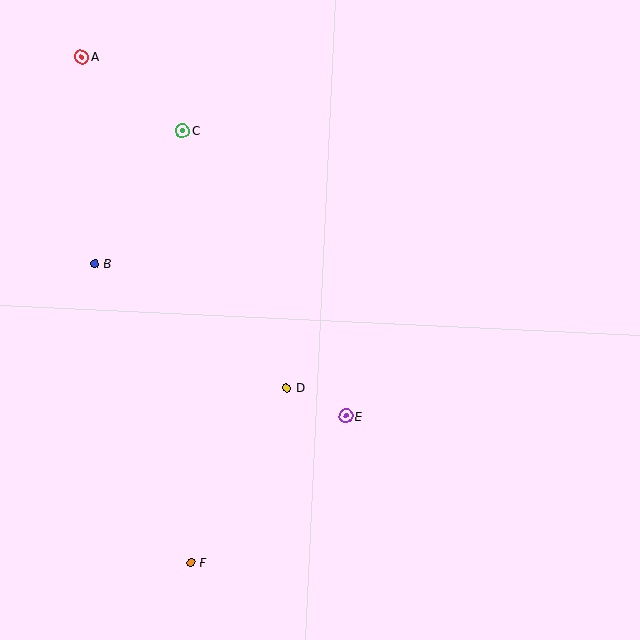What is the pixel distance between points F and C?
The distance between F and C is 432 pixels.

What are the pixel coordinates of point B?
Point B is at (95, 264).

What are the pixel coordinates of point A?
Point A is at (82, 57).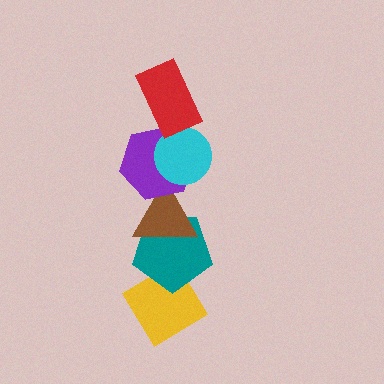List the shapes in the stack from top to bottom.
From top to bottom: the red rectangle, the cyan circle, the purple hexagon, the brown triangle, the teal pentagon, the yellow diamond.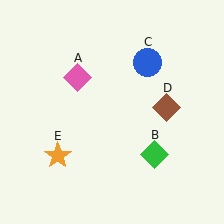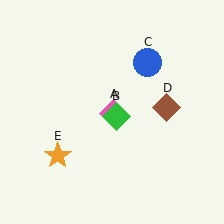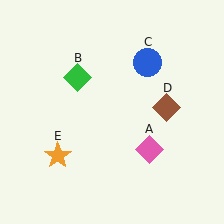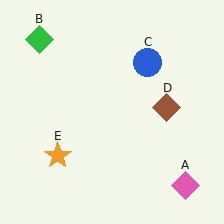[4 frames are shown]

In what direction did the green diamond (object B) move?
The green diamond (object B) moved up and to the left.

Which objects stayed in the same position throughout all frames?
Blue circle (object C) and brown diamond (object D) and orange star (object E) remained stationary.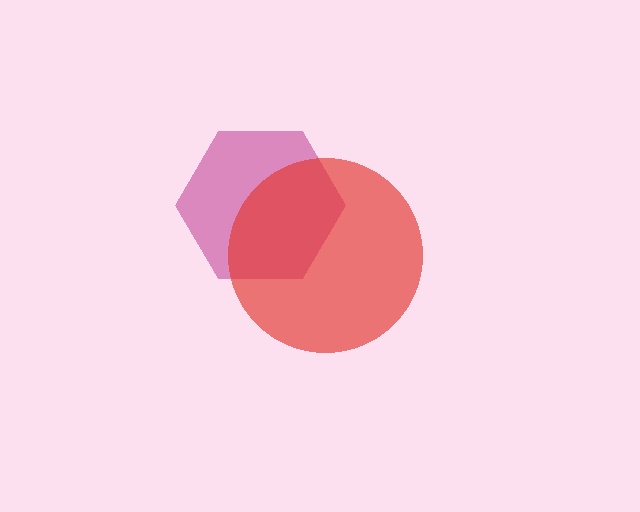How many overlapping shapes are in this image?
There are 2 overlapping shapes in the image.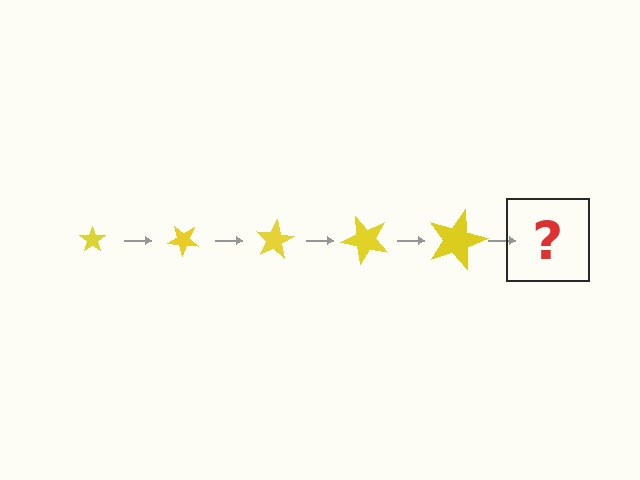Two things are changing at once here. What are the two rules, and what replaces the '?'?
The two rules are that the star grows larger each step and it rotates 40 degrees each step. The '?' should be a star, larger than the previous one and rotated 200 degrees from the start.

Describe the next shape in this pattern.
It should be a star, larger than the previous one and rotated 200 degrees from the start.